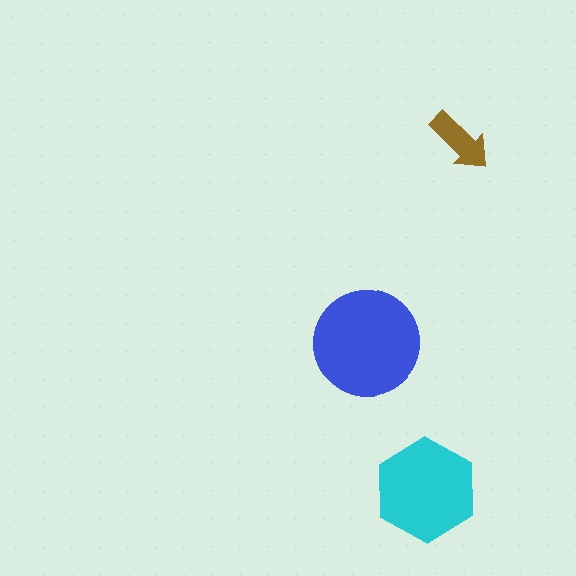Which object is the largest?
The blue circle.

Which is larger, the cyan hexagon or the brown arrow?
The cyan hexagon.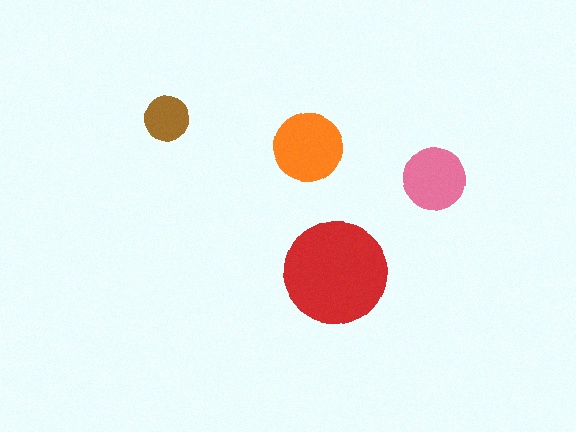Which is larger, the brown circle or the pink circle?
The pink one.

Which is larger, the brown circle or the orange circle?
The orange one.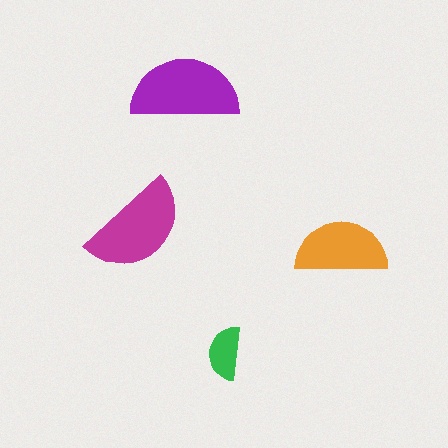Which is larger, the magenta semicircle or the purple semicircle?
The purple one.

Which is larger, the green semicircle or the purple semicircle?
The purple one.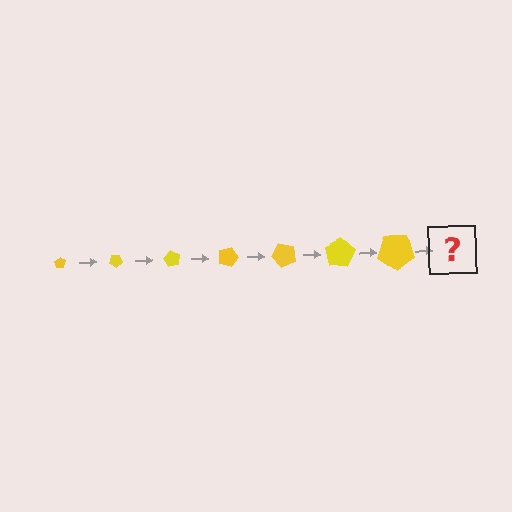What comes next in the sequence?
The next element should be a pentagon, larger than the previous one and rotated 210 degrees from the start.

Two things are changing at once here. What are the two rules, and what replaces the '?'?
The two rules are that the pentagon grows larger each step and it rotates 30 degrees each step. The '?' should be a pentagon, larger than the previous one and rotated 210 degrees from the start.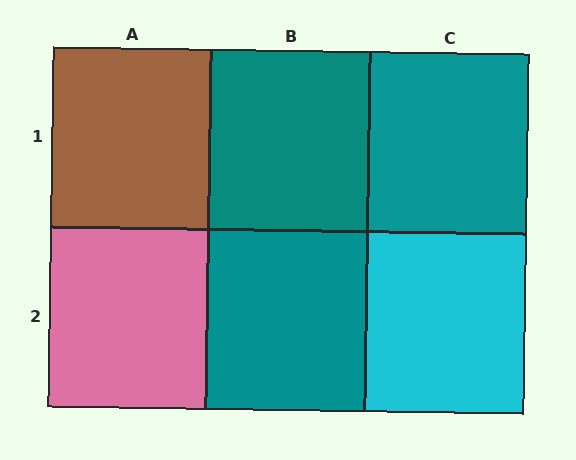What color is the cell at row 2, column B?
Teal.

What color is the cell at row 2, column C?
Cyan.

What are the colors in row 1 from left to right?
Brown, teal, teal.